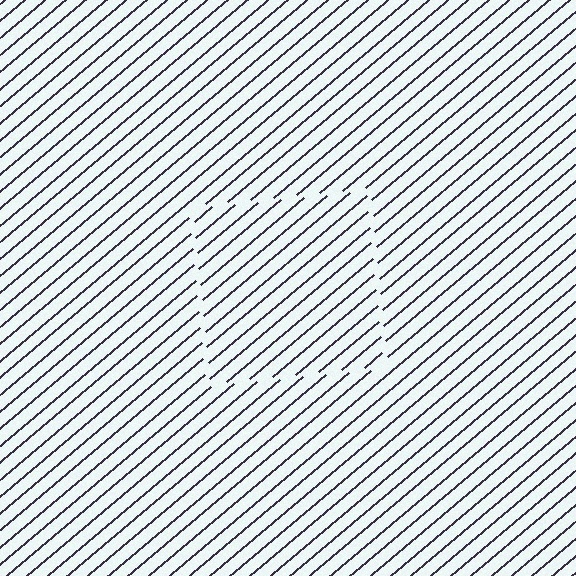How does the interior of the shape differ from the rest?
The interior of the shape contains the same grating, shifted by half a period — the contour is defined by the phase discontinuity where line-ends from the inner and outer gratings abut.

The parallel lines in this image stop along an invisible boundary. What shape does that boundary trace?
An illusory square. The interior of the shape contains the same grating, shifted by half a period — the contour is defined by the phase discontinuity where line-ends from the inner and outer gratings abut.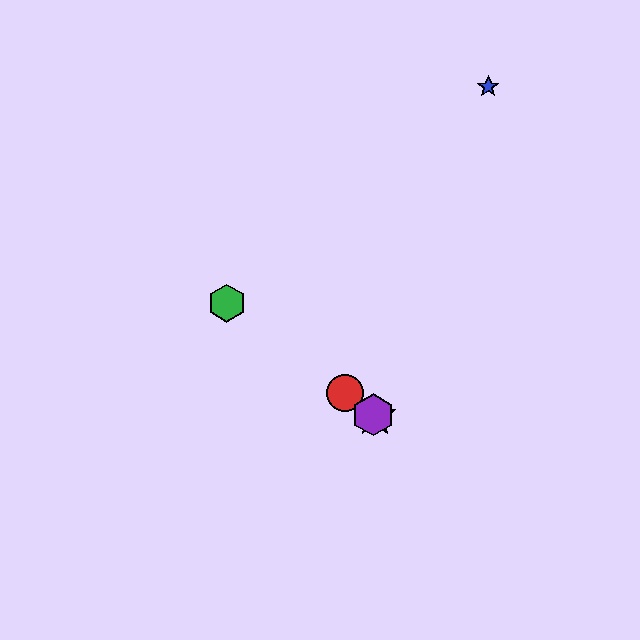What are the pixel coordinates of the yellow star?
The yellow star is at (375, 416).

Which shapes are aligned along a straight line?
The red circle, the green hexagon, the yellow star, the purple hexagon are aligned along a straight line.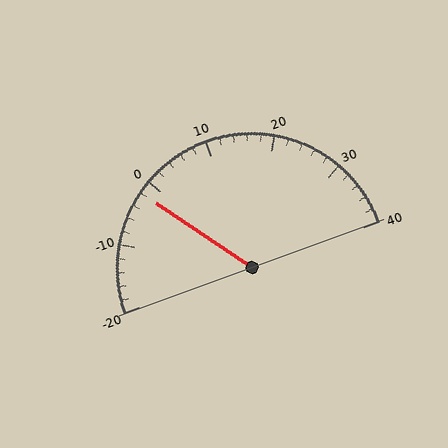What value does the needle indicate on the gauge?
The needle indicates approximately -2.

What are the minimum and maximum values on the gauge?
The gauge ranges from -20 to 40.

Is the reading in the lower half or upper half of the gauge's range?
The reading is in the lower half of the range (-20 to 40).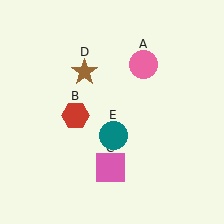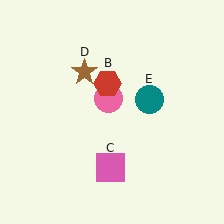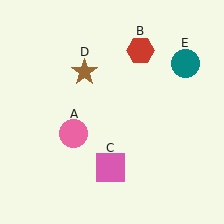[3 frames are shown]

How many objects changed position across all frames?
3 objects changed position: pink circle (object A), red hexagon (object B), teal circle (object E).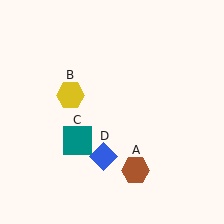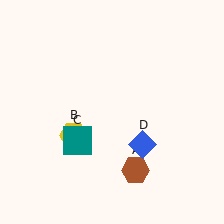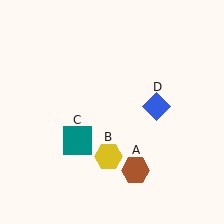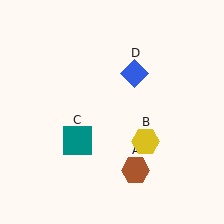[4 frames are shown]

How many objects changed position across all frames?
2 objects changed position: yellow hexagon (object B), blue diamond (object D).